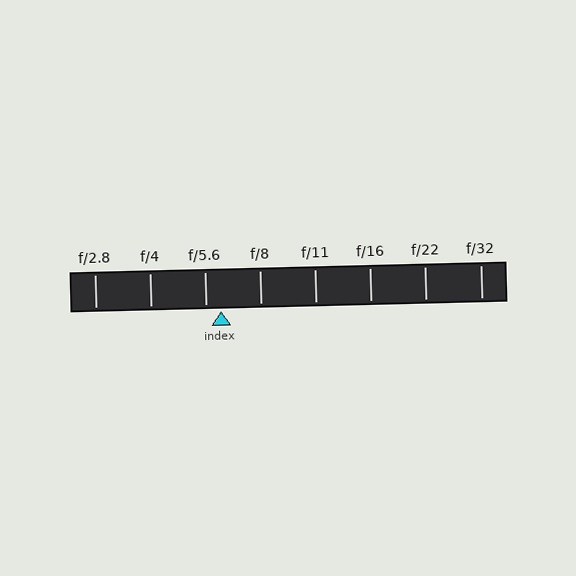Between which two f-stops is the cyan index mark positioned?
The index mark is between f/5.6 and f/8.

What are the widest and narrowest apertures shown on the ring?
The widest aperture shown is f/2.8 and the narrowest is f/32.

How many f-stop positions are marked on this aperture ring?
There are 8 f-stop positions marked.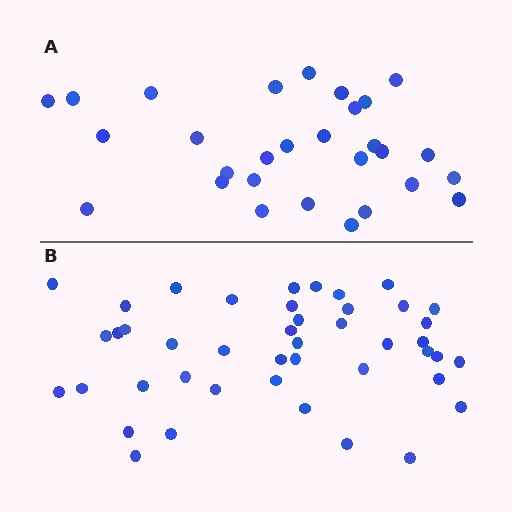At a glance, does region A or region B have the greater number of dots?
Region B (the bottom region) has more dots.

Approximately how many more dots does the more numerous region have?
Region B has approximately 15 more dots than region A.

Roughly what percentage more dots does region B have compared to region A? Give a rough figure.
About 50% more.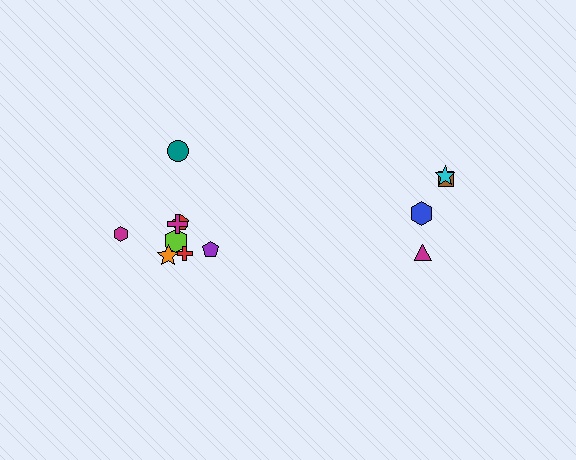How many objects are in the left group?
There are 8 objects.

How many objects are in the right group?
There are 4 objects.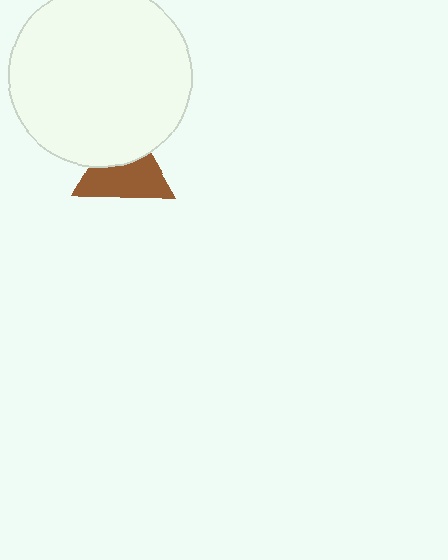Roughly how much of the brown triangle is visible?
About half of it is visible (roughly 60%).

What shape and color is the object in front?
The object in front is a white circle.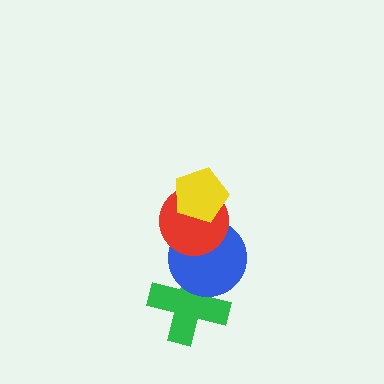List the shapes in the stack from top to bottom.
From top to bottom: the yellow pentagon, the red circle, the blue circle, the green cross.